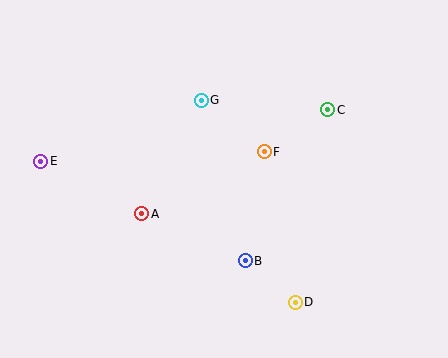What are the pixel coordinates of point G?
Point G is at (201, 100).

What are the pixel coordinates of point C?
Point C is at (328, 110).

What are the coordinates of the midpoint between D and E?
The midpoint between D and E is at (168, 232).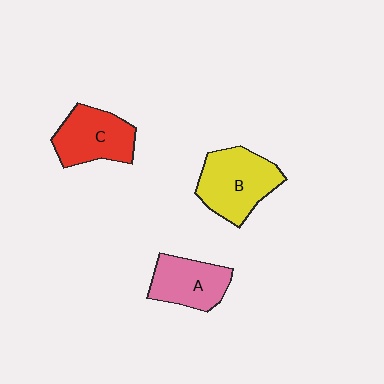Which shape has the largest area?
Shape B (yellow).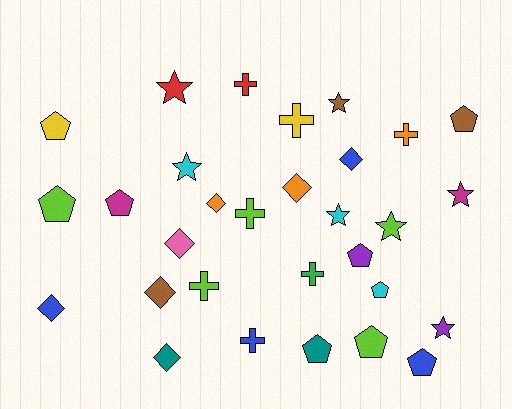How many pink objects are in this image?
There is 1 pink object.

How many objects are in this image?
There are 30 objects.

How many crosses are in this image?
There are 7 crosses.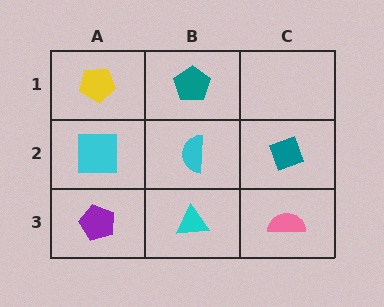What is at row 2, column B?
A cyan semicircle.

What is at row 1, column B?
A teal pentagon.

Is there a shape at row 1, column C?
No, that cell is empty.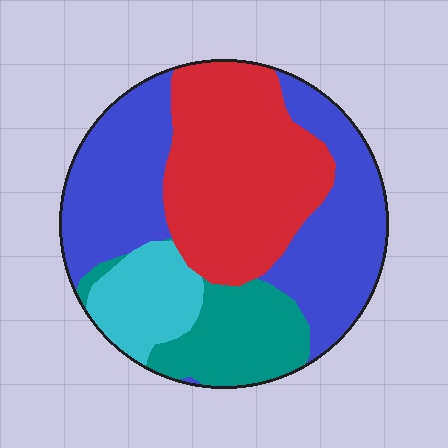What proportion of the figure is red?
Red takes up between a quarter and a half of the figure.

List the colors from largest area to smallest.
From largest to smallest: blue, red, teal, cyan.